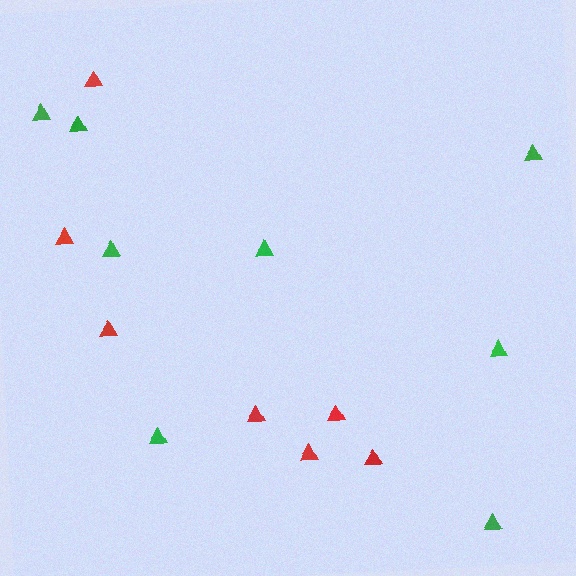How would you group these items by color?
There are 2 groups: one group of red triangles (7) and one group of green triangles (8).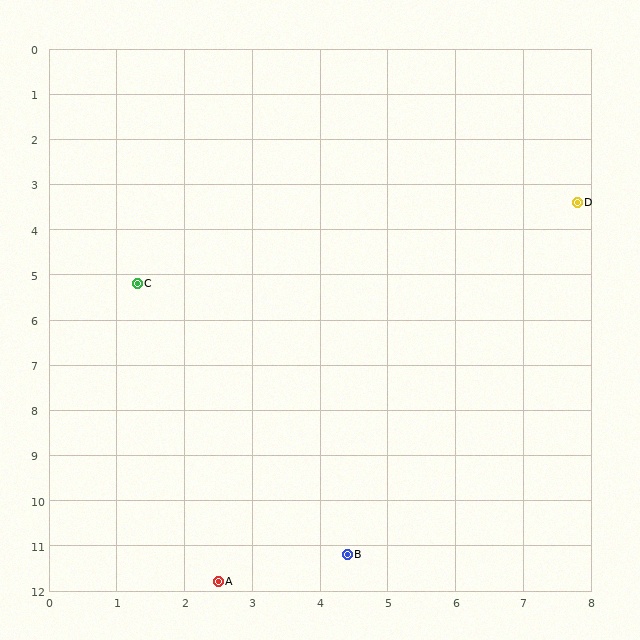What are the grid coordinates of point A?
Point A is at approximately (2.5, 11.8).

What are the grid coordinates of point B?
Point B is at approximately (4.4, 11.2).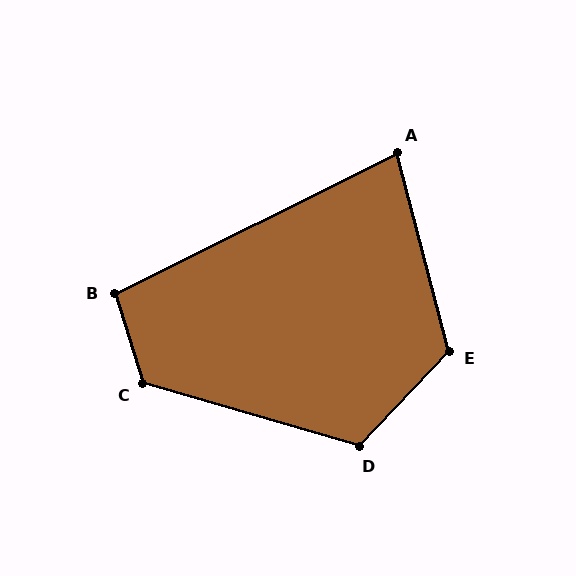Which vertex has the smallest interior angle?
A, at approximately 78 degrees.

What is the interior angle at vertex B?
Approximately 99 degrees (obtuse).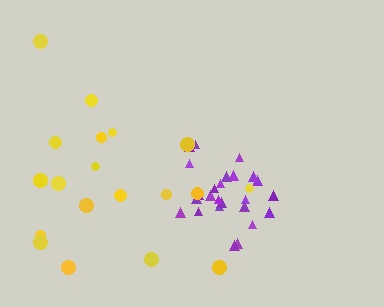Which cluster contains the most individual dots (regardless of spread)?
Purple (25).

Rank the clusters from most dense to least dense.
purple, yellow.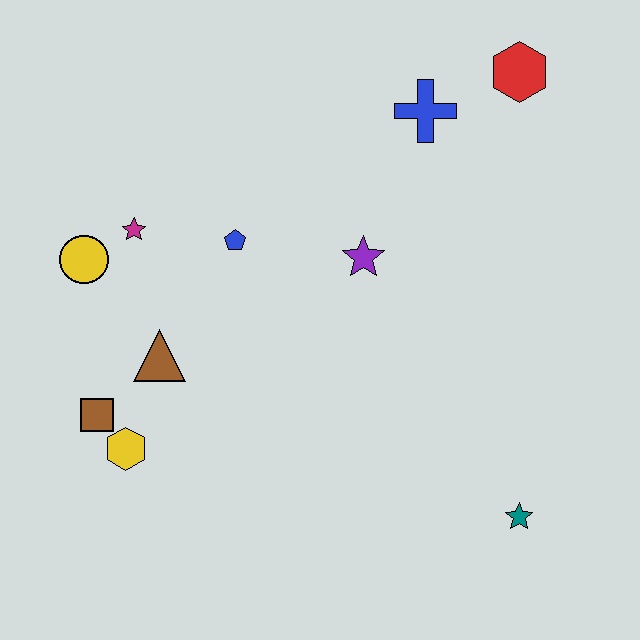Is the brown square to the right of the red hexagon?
No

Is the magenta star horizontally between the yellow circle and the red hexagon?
Yes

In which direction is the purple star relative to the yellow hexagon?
The purple star is to the right of the yellow hexagon.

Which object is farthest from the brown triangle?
The red hexagon is farthest from the brown triangle.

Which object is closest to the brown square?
The yellow hexagon is closest to the brown square.